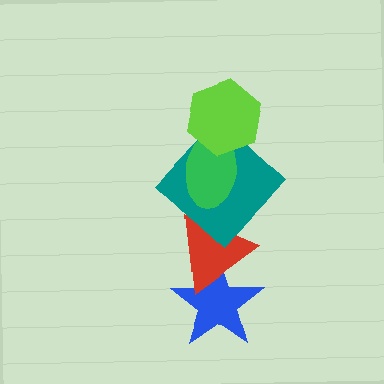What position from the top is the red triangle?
The red triangle is 4th from the top.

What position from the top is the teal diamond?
The teal diamond is 3rd from the top.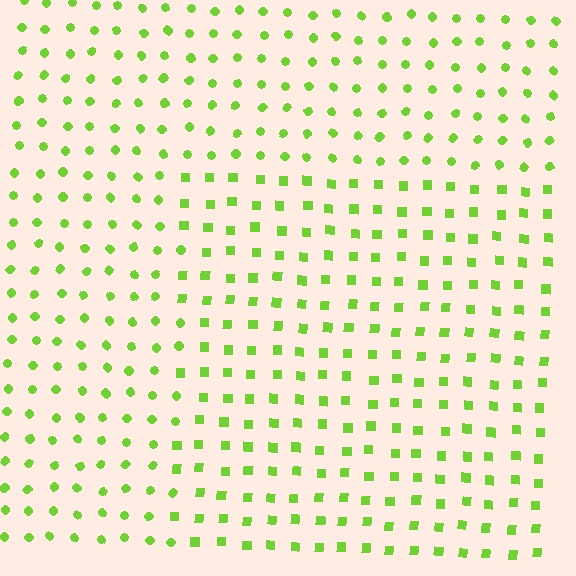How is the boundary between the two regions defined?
The boundary is defined by a change in element shape: squares inside vs. circles outside. All elements share the same color and spacing.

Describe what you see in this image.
The image is filled with small lime elements arranged in a uniform grid. A rectangle-shaped region contains squares, while the surrounding area contains circles. The boundary is defined purely by the change in element shape.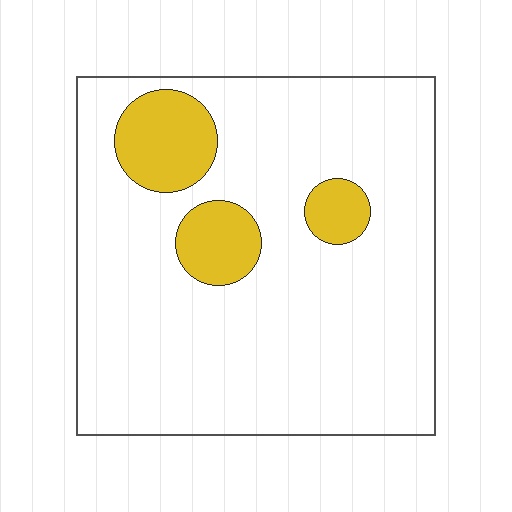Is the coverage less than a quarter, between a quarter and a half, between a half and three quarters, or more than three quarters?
Less than a quarter.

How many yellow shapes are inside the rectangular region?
3.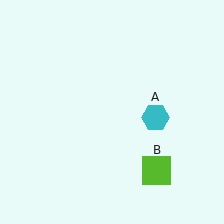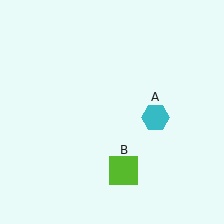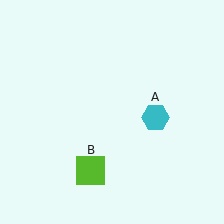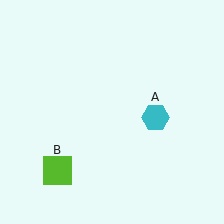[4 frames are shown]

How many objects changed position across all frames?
1 object changed position: lime square (object B).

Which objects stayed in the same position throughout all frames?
Cyan hexagon (object A) remained stationary.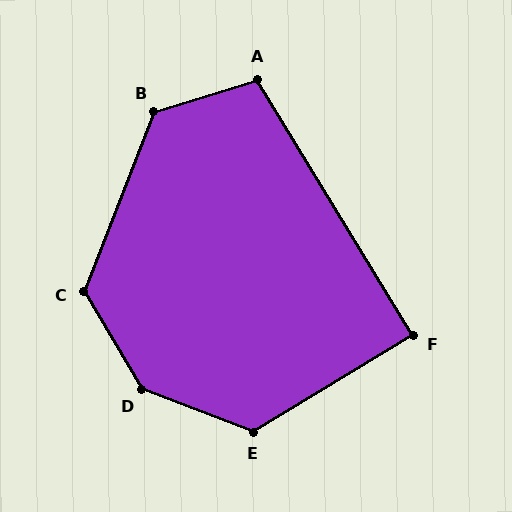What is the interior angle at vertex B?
Approximately 129 degrees (obtuse).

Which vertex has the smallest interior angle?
F, at approximately 90 degrees.